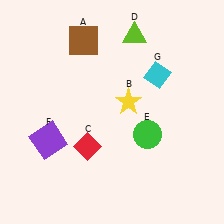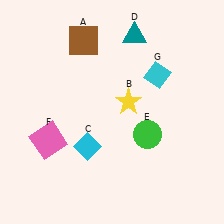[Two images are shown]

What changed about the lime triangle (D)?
In Image 1, D is lime. In Image 2, it changed to teal.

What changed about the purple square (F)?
In Image 1, F is purple. In Image 2, it changed to pink.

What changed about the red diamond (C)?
In Image 1, C is red. In Image 2, it changed to cyan.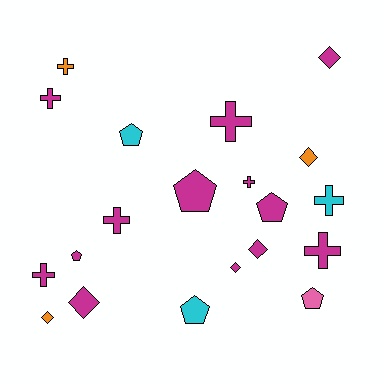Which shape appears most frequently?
Cross, with 8 objects.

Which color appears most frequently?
Magenta, with 13 objects.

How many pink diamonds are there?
There are no pink diamonds.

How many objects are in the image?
There are 20 objects.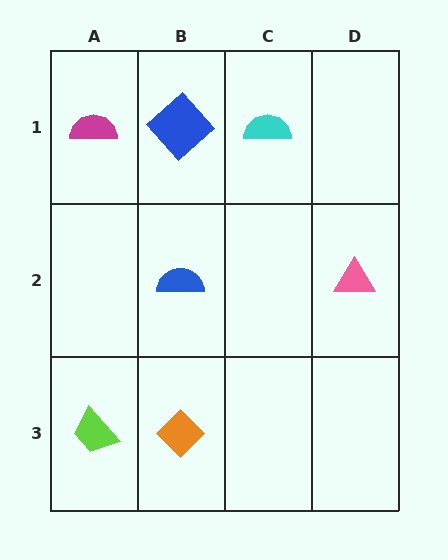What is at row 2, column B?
A blue semicircle.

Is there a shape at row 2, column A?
No, that cell is empty.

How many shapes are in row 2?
2 shapes.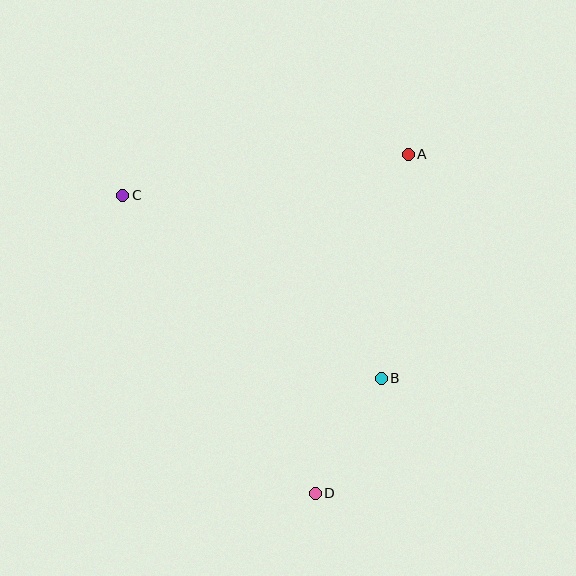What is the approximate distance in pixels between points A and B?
The distance between A and B is approximately 226 pixels.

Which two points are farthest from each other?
Points C and D are farthest from each other.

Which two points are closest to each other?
Points B and D are closest to each other.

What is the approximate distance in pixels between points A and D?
The distance between A and D is approximately 352 pixels.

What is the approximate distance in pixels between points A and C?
The distance between A and C is approximately 288 pixels.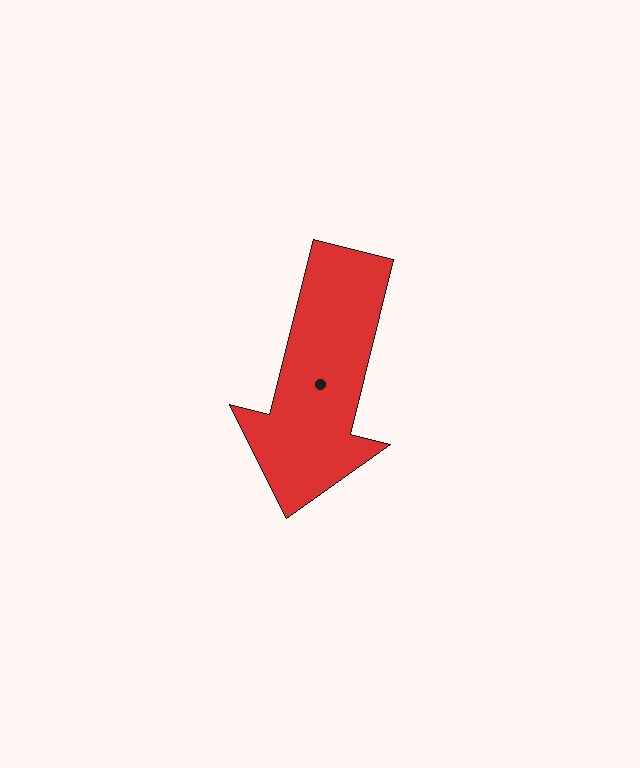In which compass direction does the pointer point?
South.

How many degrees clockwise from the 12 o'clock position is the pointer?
Approximately 194 degrees.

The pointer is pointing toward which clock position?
Roughly 6 o'clock.